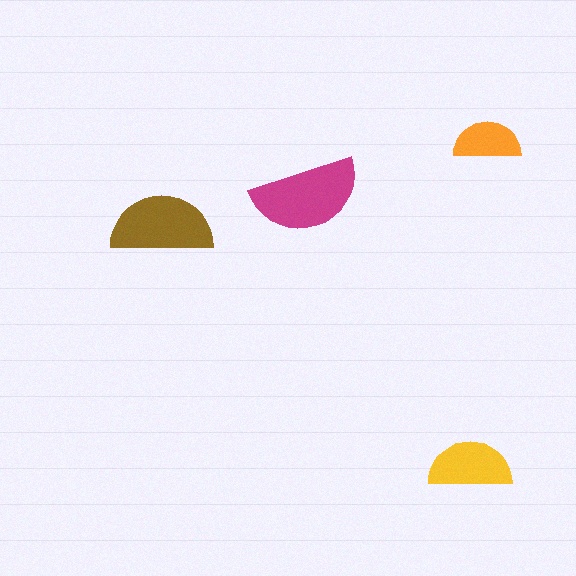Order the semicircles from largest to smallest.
the magenta one, the brown one, the yellow one, the orange one.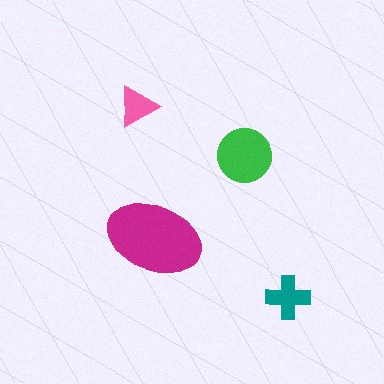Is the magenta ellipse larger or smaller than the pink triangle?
Larger.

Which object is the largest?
The magenta ellipse.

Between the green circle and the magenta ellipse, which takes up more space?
The magenta ellipse.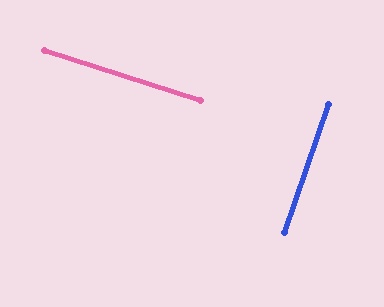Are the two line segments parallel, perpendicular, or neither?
Perpendicular — they meet at approximately 89°.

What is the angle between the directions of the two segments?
Approximately 89 degrees.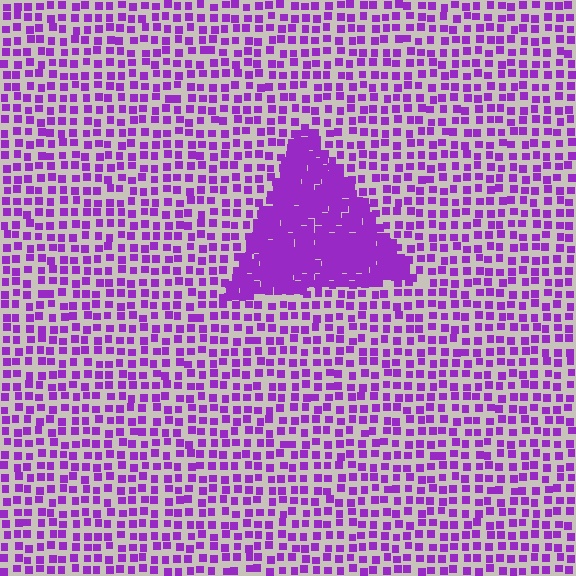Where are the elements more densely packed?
The elements are more densely packed inside the triangle boundary.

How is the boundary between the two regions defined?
The boundary is defined by a change in element density (approximately 2.8x ratio). All elements are the same color, size, and shape.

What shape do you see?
I see a triangle.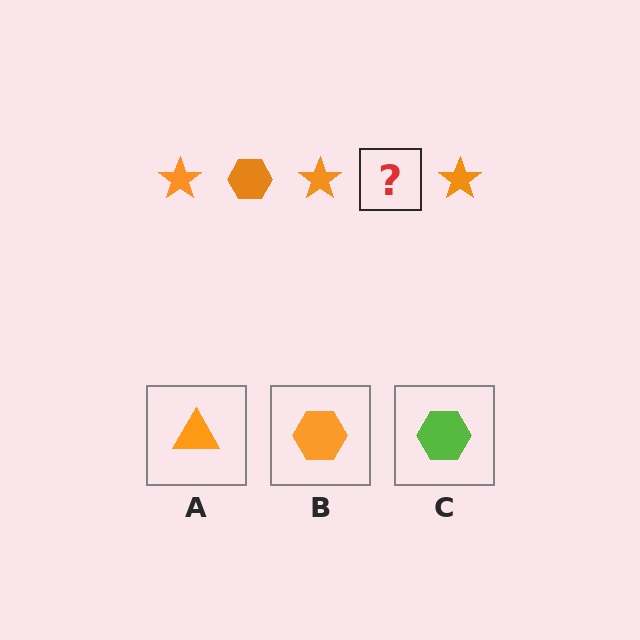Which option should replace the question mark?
Option B.